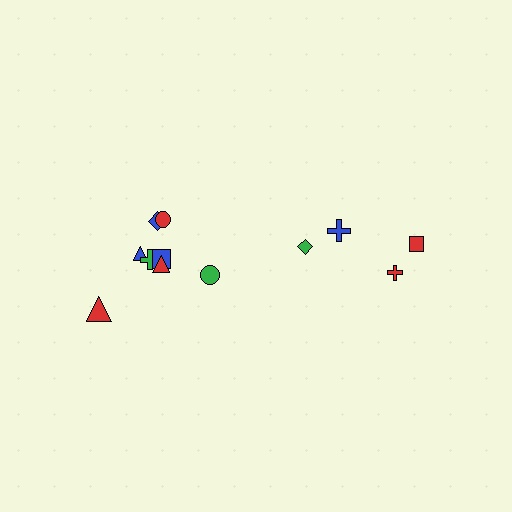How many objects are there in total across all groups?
There are 12 objects.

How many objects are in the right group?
There are 4 objects.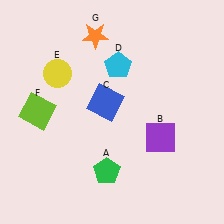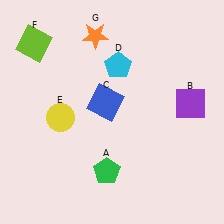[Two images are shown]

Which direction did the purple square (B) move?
The purple square (B) moved up.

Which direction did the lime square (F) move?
The lime square (F) moved up.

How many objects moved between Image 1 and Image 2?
3 objects moved between the two images.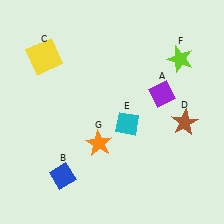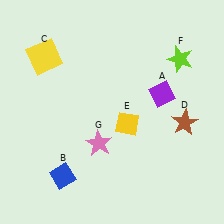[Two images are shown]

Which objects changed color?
E changed from cyan to yellow. G changed from orange to pink.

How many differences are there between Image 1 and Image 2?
There are 2 differences between the two images.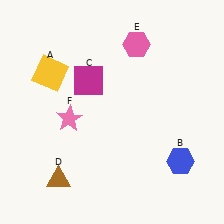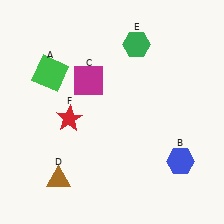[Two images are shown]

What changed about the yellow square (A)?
In Image 1, A is yellow. In Image 2, it changed to green.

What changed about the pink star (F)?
In Image 1, F is pink. In Image 2, it changed to red.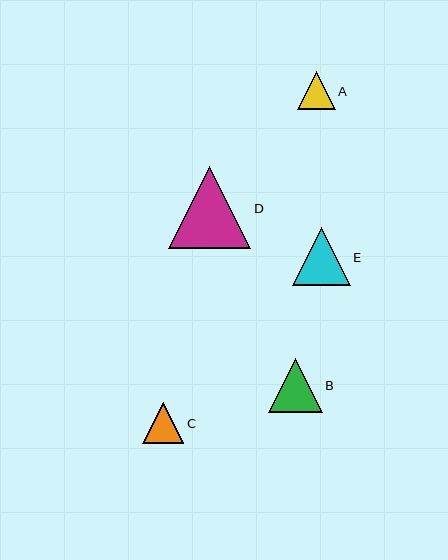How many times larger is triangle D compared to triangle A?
Triangle D is approximately 2.2 times the size of triangle A.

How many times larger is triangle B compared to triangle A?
Triangle B is approximately 1.4 times the size of triangle A.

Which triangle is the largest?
Triangle D is the largest with a size of approximately 82 pixels.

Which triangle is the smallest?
Triangle A is the smallest with a size of approximately 38 pixels.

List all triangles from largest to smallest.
From largest to smallest: D, E, B, C, A.